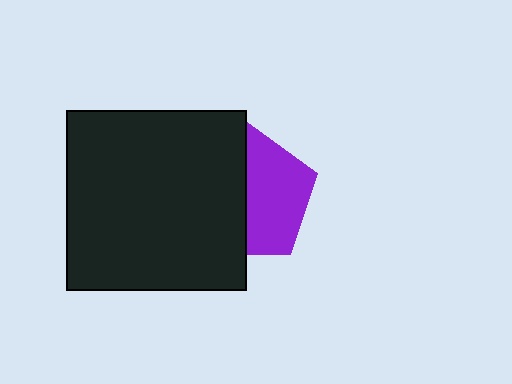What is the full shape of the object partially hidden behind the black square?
The partially hidden object is a purple pentagon.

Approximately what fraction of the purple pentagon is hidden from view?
Roughly 50% of the purple pentagon is hidden behind the black square.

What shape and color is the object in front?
The object in front is a black square.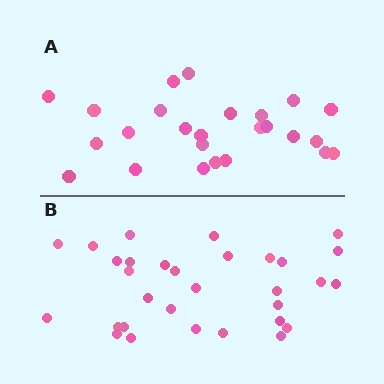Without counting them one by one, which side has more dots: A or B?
Region B (the bottom region) has more dots.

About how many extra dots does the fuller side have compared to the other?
Region B has about 6 more dots than region A.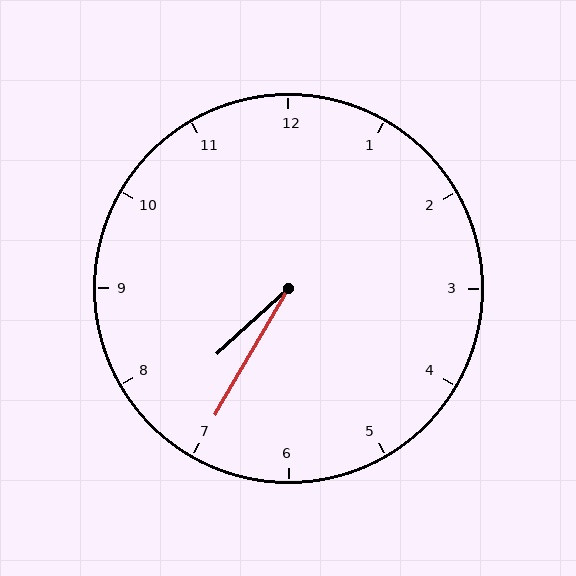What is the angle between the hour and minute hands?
Approximately 18 degrees.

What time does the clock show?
7:35.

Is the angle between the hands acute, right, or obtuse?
It is acute.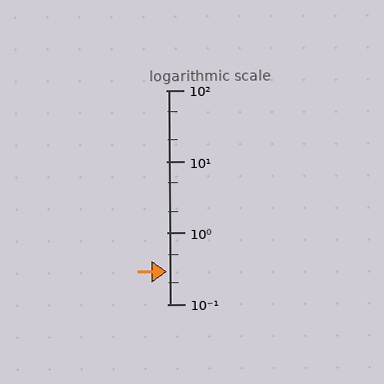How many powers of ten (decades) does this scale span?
The scale spans 3 decades, from 0.1 to 100.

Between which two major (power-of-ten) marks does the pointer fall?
The pointer is between 0.1 and 1.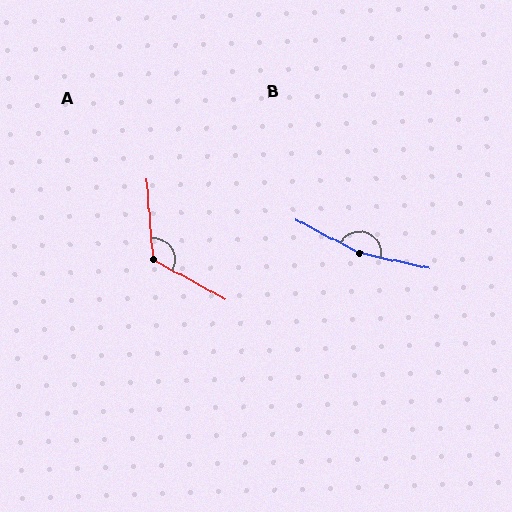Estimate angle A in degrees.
Approximately 123 degrees.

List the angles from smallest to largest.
A (123°), B (165°).